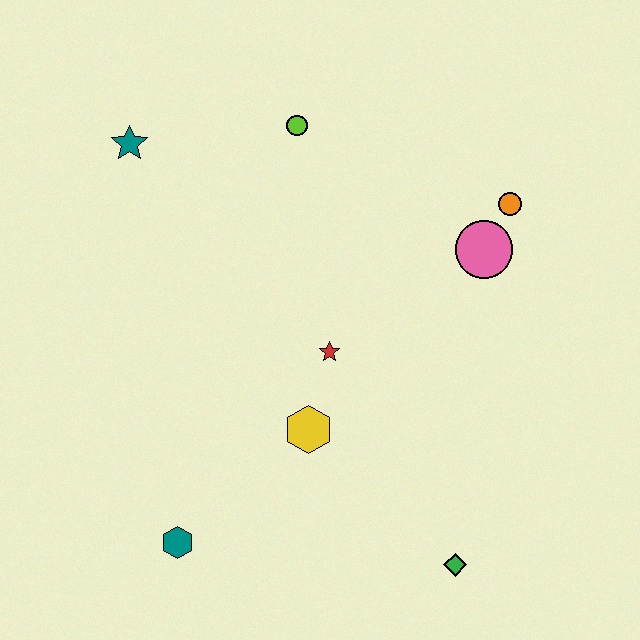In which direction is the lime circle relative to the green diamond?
The lime circle is above the green diamond.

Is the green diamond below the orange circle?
Yes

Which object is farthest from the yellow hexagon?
The teal star is farthest from the yellow hexagon.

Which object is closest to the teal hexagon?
The yellow hexagon is closest to the teal hexagon.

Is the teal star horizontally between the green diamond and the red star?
No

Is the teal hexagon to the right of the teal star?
Yes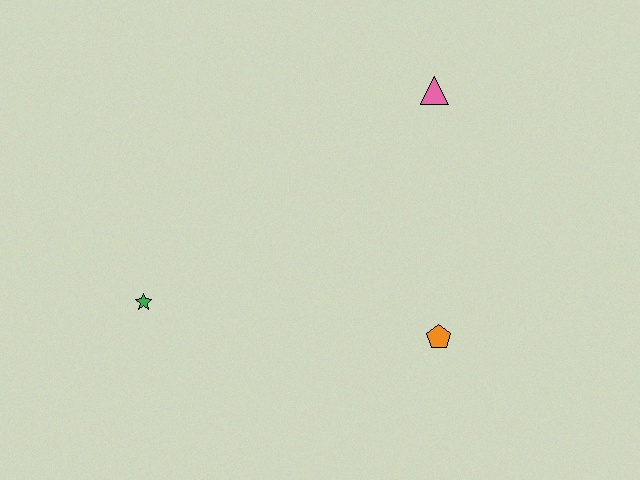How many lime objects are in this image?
There are no lime objects.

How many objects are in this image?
There are 3 objects.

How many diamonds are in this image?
There are no diamonds.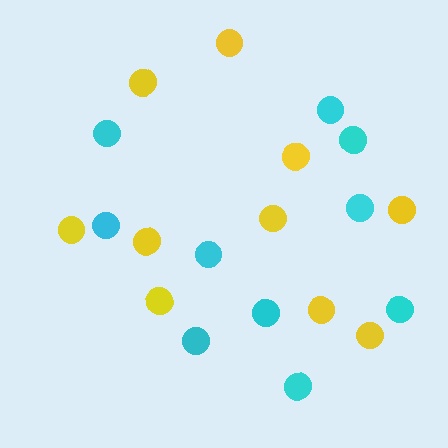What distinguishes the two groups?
There are 2 groups: one group of yellow circles (10) and one group of cyan circles (10).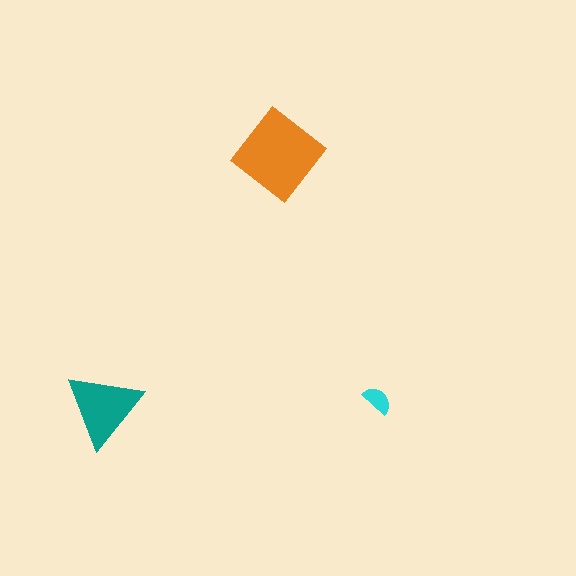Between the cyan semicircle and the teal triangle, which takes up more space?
The teal triangle.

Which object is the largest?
The orange diamond.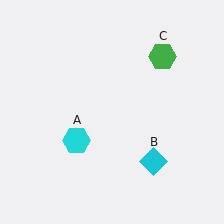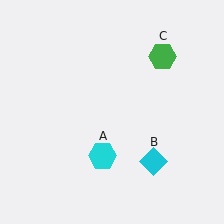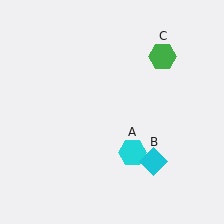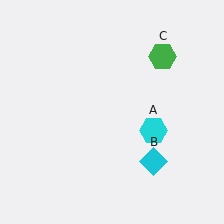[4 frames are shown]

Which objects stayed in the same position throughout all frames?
Cyan diamond (object B) and green hexagon (object C) remained stationary.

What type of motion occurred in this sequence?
The cyan hexagon (object A) rotated counterclockwise around the center of the scene.